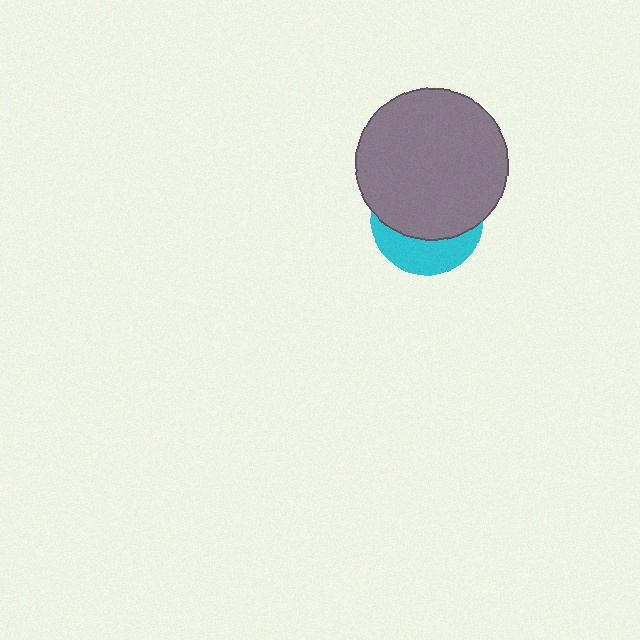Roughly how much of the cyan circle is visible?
A small part of it is visible (roughly 34%).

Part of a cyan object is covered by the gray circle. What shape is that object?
It is a circle.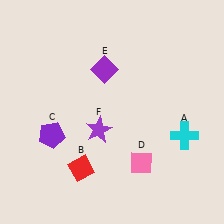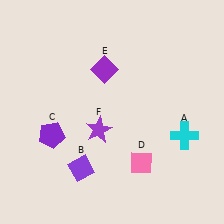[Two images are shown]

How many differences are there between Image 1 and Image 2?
There is 1 difference between the two images.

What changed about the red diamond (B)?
In Image 1, B is red. In Image 2, it changed to purple.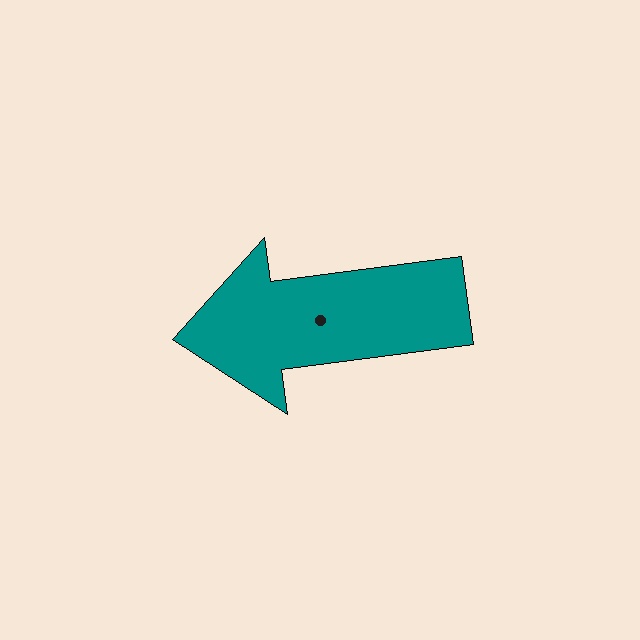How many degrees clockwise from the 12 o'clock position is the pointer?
Approximately 263 degrees.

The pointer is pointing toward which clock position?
Roughly 9 o'clock.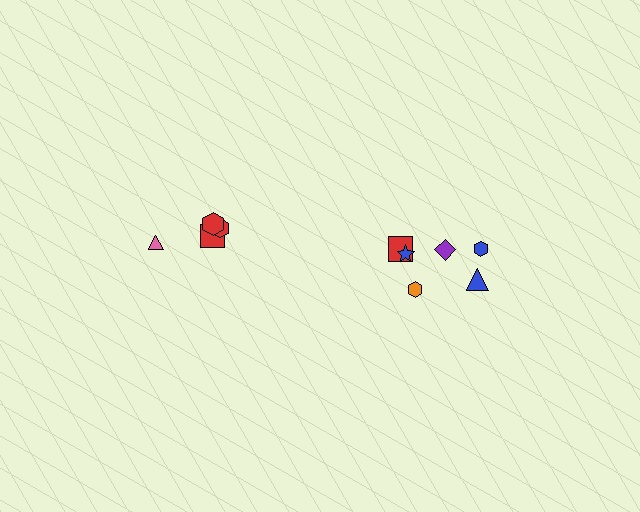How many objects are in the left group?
There are 4 objects.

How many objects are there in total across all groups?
There are 11 objects.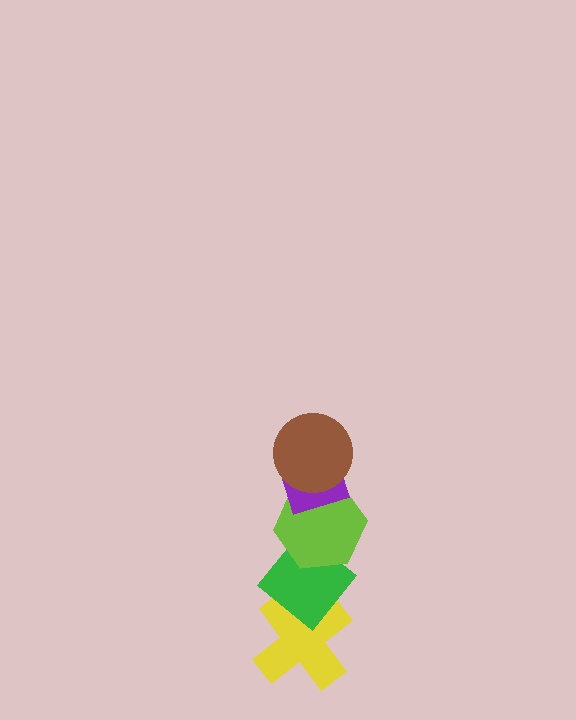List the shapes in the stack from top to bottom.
From top to bottom: the brown circle, the purple diamond, the lime hexagon, the green diamond, the yellow cross.